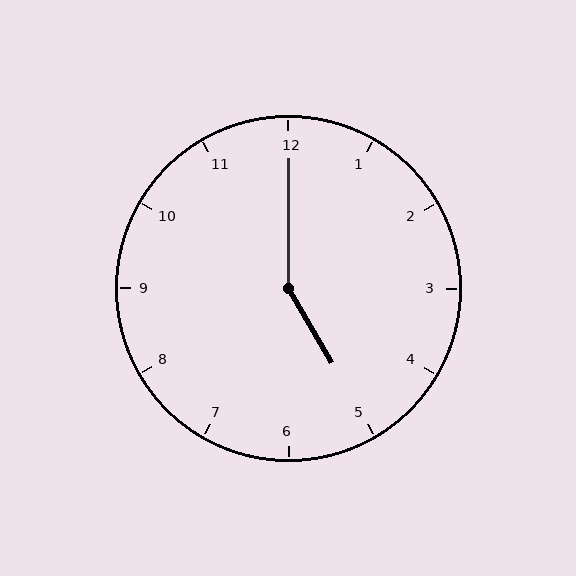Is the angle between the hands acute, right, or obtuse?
It is obtuse.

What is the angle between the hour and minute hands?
Approximately 150 degrees.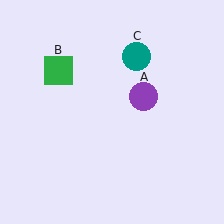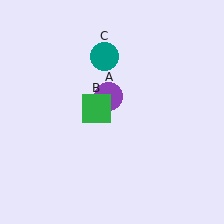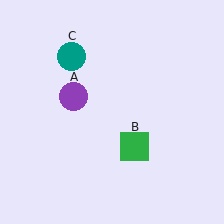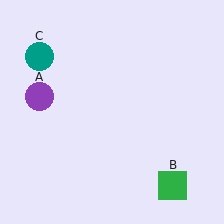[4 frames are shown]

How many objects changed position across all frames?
3 objects changed position: purple circle (object A), green square (object B), teal circle (object C).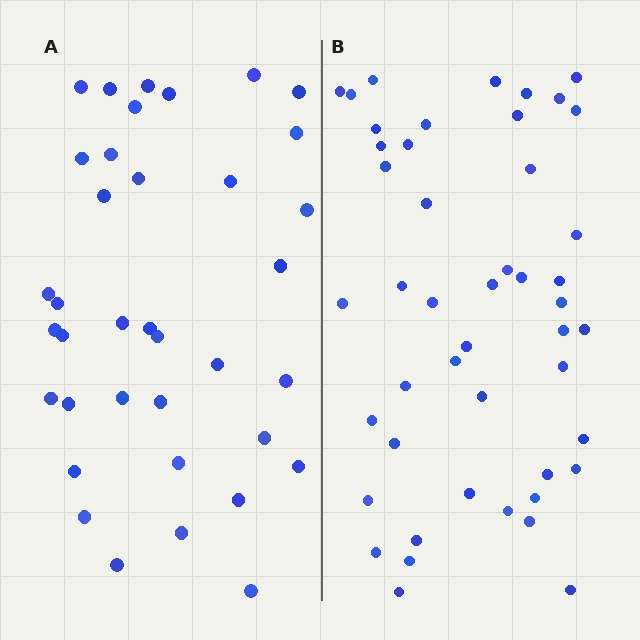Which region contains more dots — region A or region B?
Region B (the right region) has more dots.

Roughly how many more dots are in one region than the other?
Region B has roughly 10 or so more dots than region A.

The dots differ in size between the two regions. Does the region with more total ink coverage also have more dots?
No. Region A has more total ink coverage because its dots are larger, but region B actually contains more individual dots. Total area can be misleading — the number of items is what matters here.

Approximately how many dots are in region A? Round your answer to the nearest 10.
About 40 dots. (The exact count is 37, which rounds to 40.)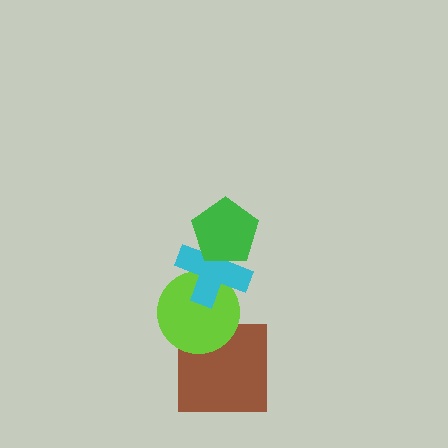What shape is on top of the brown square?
The lime circle is on top of the brown square.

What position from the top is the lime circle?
The lime circle is 3rd from the top.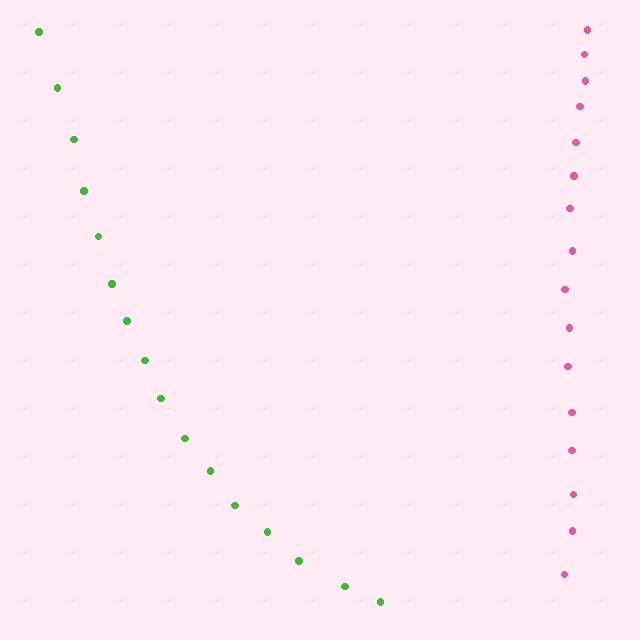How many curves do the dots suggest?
There are 2 distinct paths.